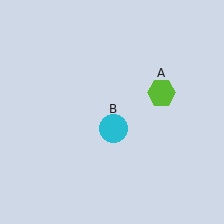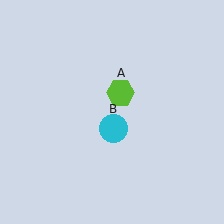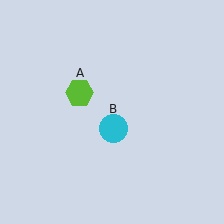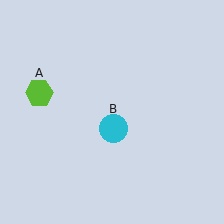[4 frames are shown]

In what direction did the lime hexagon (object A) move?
The lime hexagon (object A) moved left.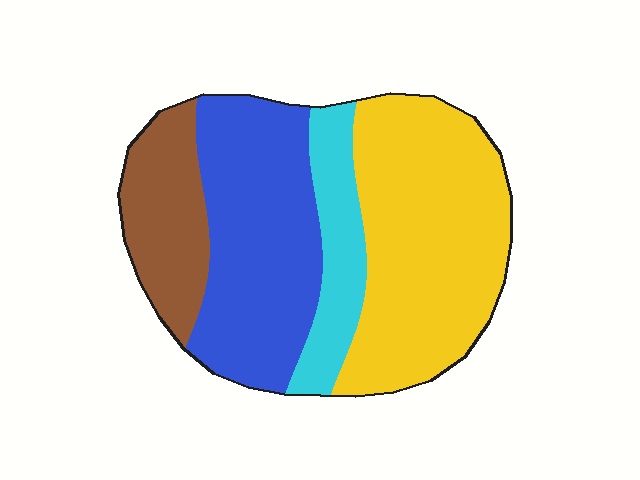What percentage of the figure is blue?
Blue takes up about one third (1/3) of the figure.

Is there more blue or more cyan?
Blue.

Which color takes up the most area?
Yellow, at roughly 40%.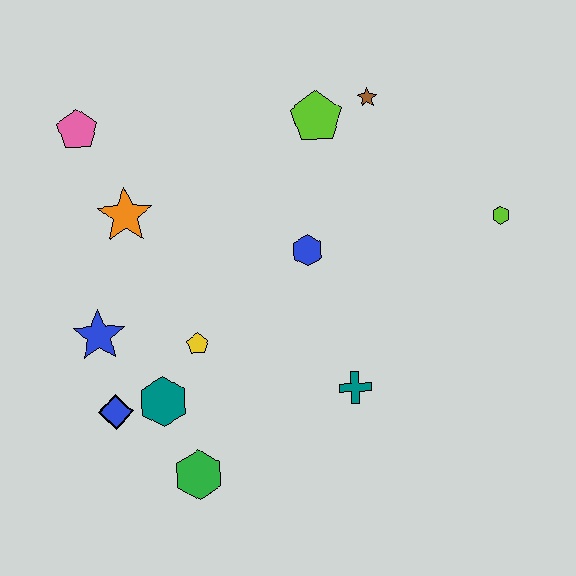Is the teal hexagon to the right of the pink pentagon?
Yes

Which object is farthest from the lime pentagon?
The green hexagon is farthest from the lime pentagon.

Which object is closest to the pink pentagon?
The orange star is closest to the pink pentagon.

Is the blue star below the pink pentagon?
Yes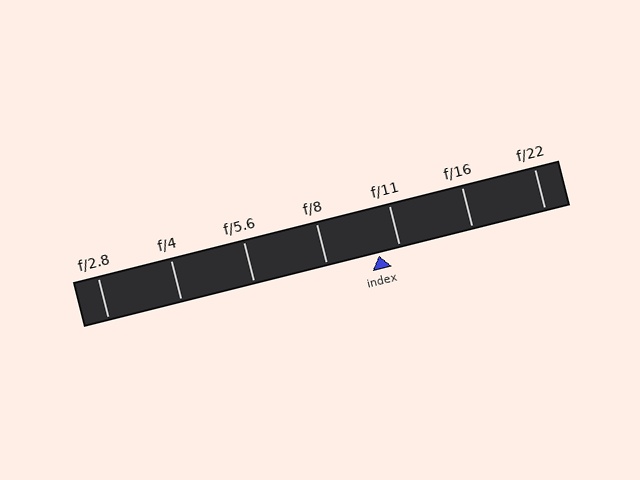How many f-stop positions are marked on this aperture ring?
There are 7 f-stop positions marked.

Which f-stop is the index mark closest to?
The index mark is closest to f/11.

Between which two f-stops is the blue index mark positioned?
The index mark is between f/8 and f/11.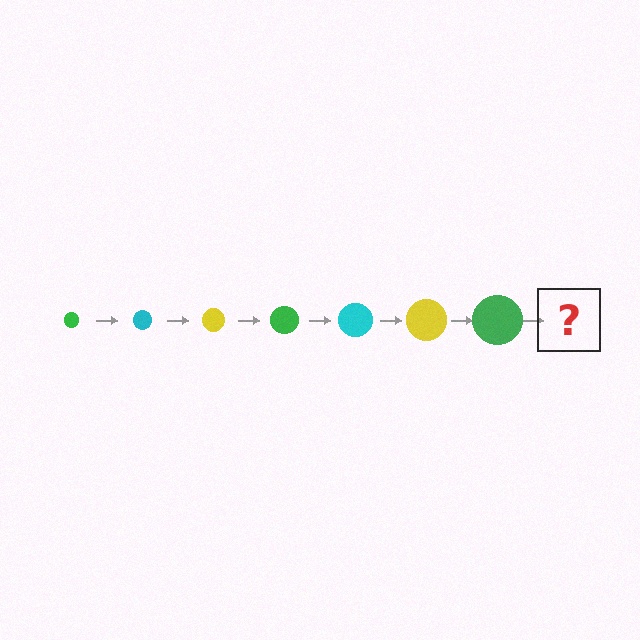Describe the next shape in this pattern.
It should be a cyan circle, larger than the previous one.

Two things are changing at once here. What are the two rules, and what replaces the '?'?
The two rules are that the circle grows larger each step and the color cycles through green, cyan, and yellow. The '?' should be a cyan circle, larger than the previous one.